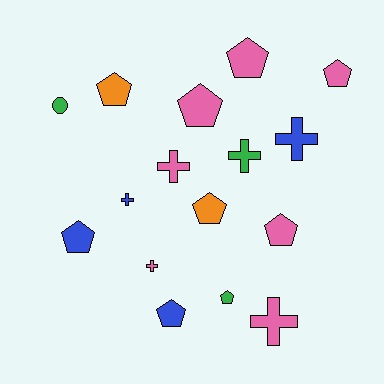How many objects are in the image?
There are 16 objects.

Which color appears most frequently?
Pink, with 7 objects.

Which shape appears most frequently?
Pentagon, with 9 objects.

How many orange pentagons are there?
There are 2 orange pentagons.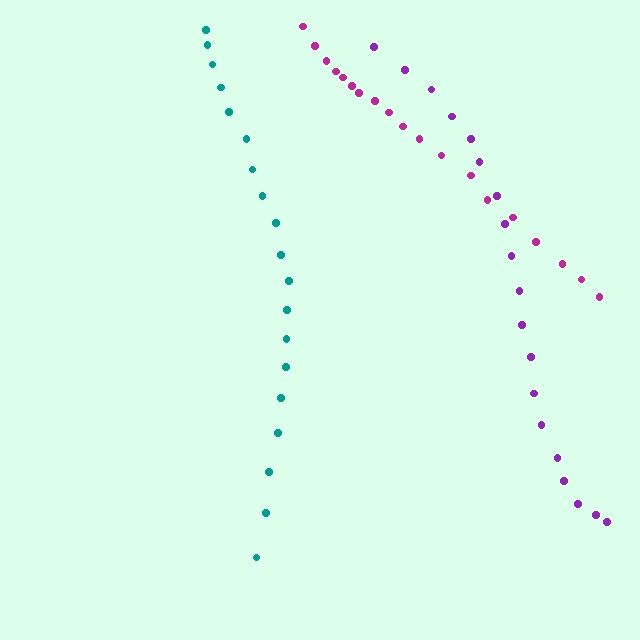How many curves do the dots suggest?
There are 3 distinct paths.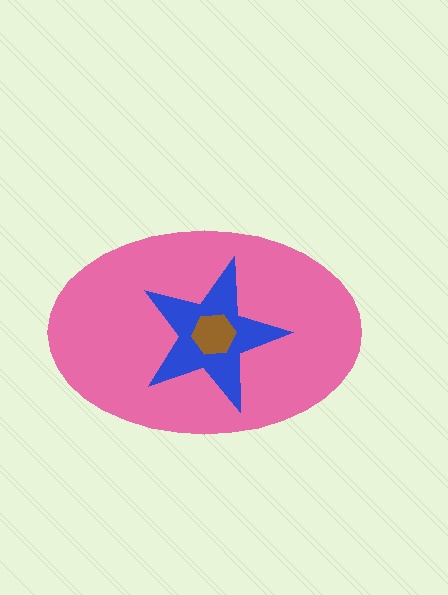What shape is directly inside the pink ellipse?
The blue star.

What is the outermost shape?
The pink ellipse.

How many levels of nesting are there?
3.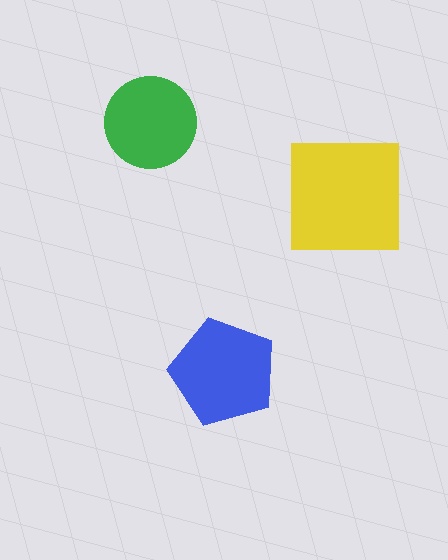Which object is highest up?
The green circle is topmost.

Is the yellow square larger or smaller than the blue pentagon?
Larger.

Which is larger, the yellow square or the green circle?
The yellow square.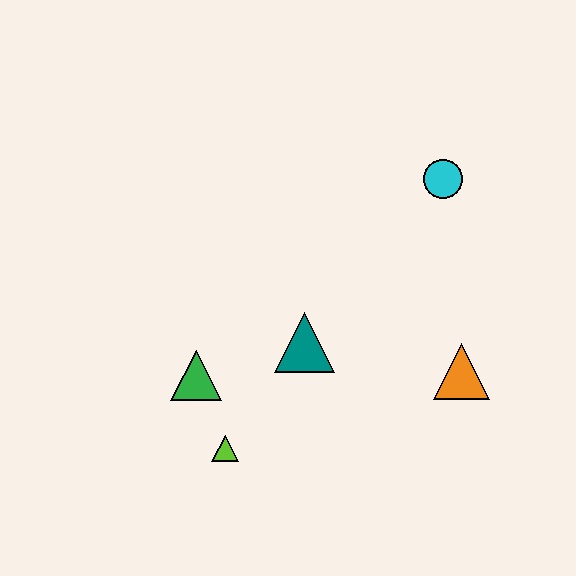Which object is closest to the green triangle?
The lime triangle is closest to the green triangle.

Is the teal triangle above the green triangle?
Yes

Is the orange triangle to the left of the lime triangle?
No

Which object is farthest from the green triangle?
The cyan circle is farthest from the green triangle.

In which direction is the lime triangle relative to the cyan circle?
The lime triangle is below the cyan circle.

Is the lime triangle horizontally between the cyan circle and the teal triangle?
No